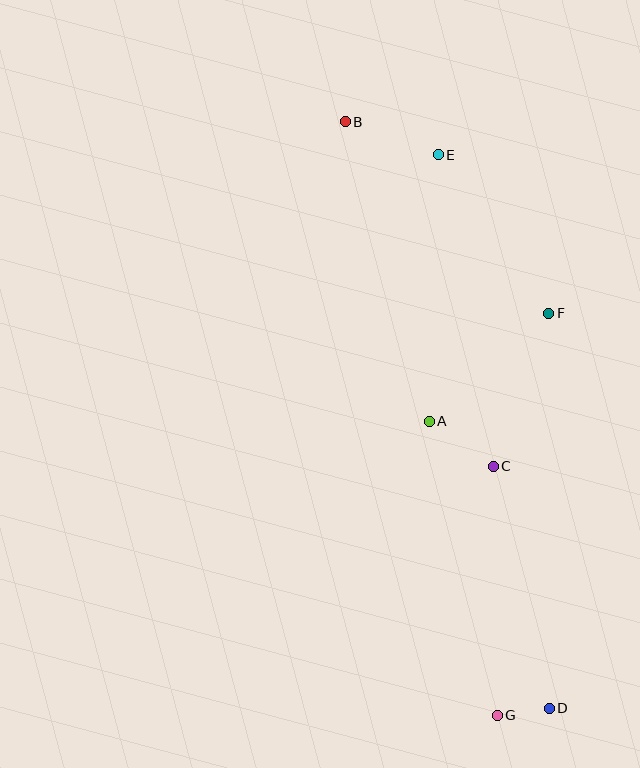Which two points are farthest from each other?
Points B and D are farthest from each other.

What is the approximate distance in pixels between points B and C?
The distance between B and C is approximately 375 pixels.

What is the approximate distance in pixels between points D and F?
The distance between D and F is approximately 395 pixels.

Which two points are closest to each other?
Points D and G are closest to each other.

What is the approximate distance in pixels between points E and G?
The distance between E and G is approximately 563 pixels.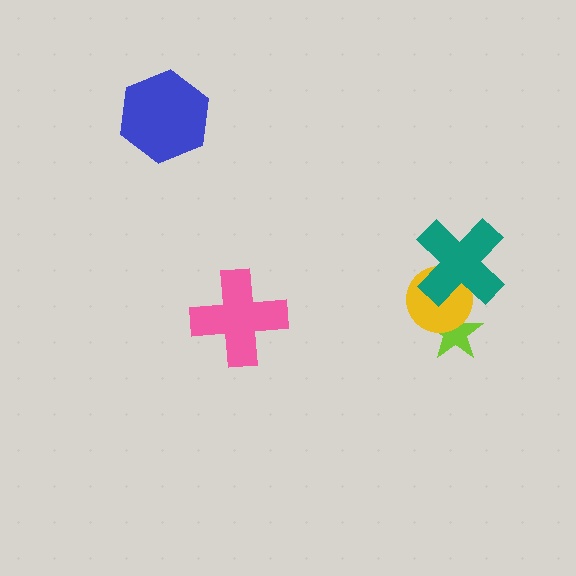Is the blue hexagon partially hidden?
No, no other shape covers it.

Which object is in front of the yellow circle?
The teal cross is in front of the yellow circle.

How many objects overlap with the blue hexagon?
0 objects overlap with the blue hexagon.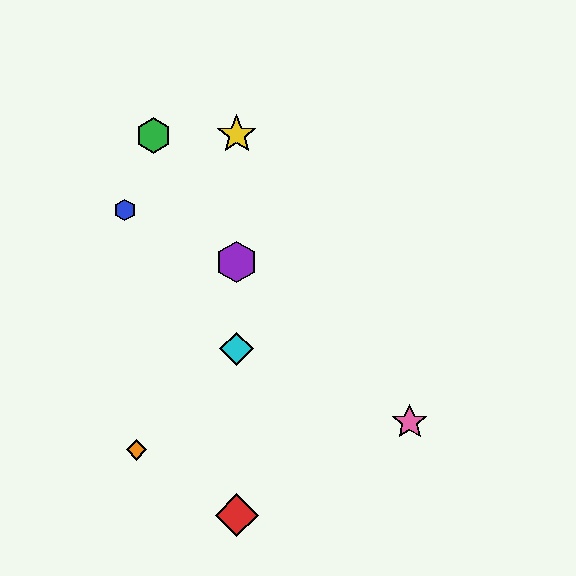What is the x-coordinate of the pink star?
The pink star is at x≈410.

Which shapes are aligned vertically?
The red diamond, the yellow star, the purple hexagon, the cyan diamond are aligned vertically.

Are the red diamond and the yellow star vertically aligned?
Yes, both are at x≈237.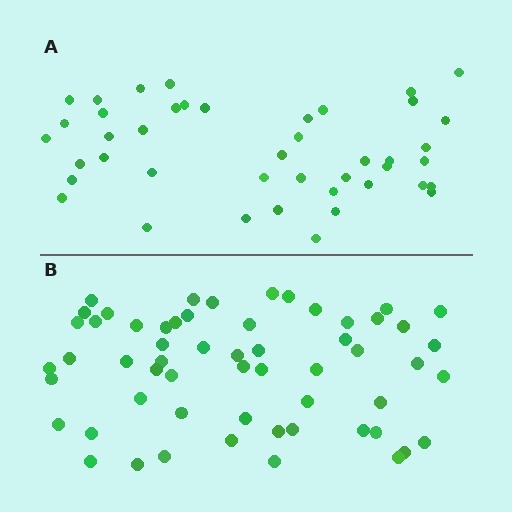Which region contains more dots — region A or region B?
Region B (the bottom region) has more dots.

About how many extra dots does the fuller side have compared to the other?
Region B has approximately 15 more dots than region A.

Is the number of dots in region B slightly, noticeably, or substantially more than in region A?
Region B has noticeably more, but not dramatically so. The ratio is roughly 1.3 to 1.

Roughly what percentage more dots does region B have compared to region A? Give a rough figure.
About 35% more.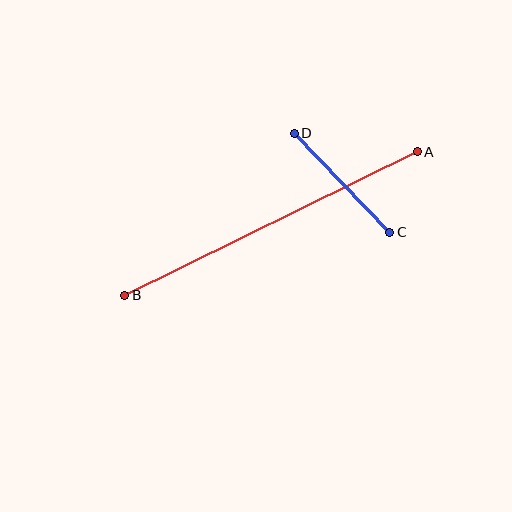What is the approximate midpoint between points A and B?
The midpoint is at approximately (271, 224) pixels.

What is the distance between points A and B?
The distance is approximately 326 pixels.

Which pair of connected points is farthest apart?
Points A and B are farthest apart.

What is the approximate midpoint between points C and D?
The midpoint is at approximately (342, 183) pixels.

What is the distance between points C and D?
The distance is approximately 138 pixels.